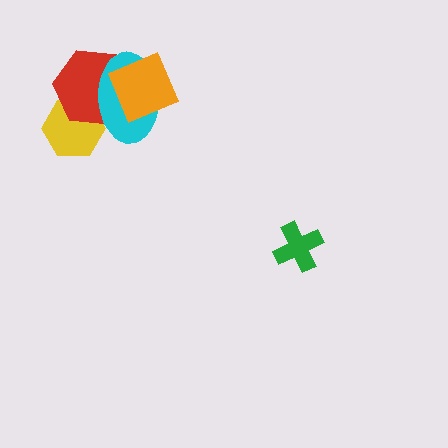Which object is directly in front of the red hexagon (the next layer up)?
The cyan ellipse is directly in front of the red hexagon.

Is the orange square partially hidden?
No, no other shape covers it.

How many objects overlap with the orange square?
2 objects overlap with the orange square.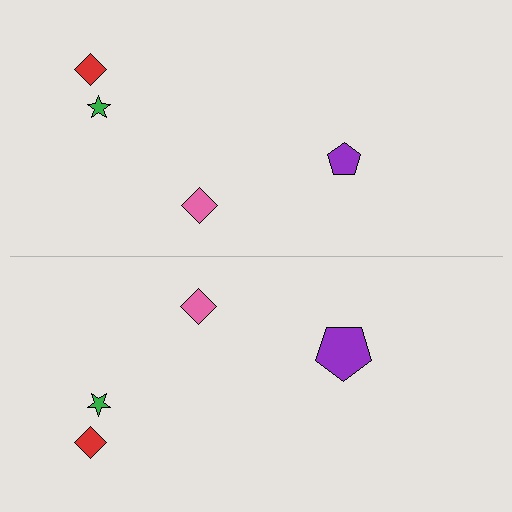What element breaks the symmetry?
The purple pentagon on the bottom side has a different size than its mirror counterpart.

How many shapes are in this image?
There are 8 shapes in this image.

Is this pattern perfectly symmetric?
No, the pattern is not perfectly symmetric. The purple pentagon on the bottom side has a different size than its mirror counterpart.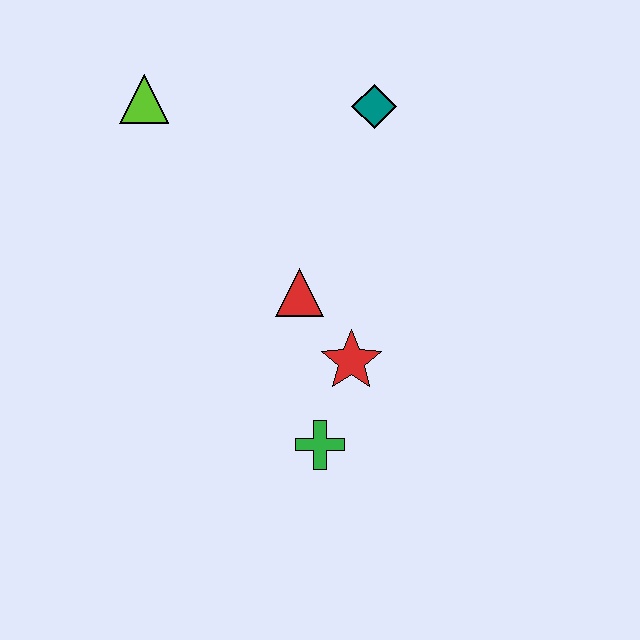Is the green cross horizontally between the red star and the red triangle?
Yes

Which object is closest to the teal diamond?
The red triangle is closest to the teal diamond.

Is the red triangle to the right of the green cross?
No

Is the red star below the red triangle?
Yes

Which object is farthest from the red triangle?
The lime triangle is farthest from the red triangle.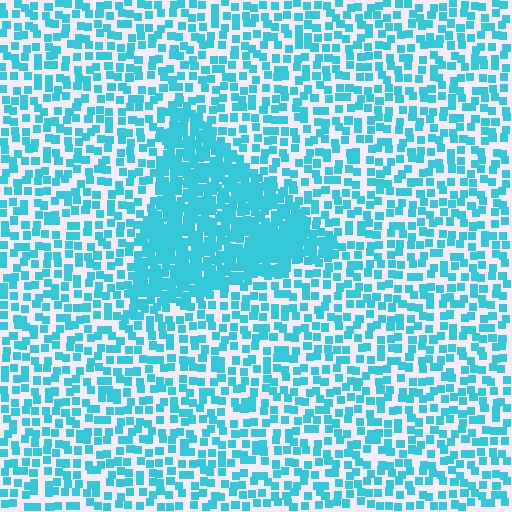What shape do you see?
I see a triangle.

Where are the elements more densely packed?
The elements are more densely packed inside the triangle boundary.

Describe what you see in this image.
The image contains small cyan elements arranged at two different densities. A triangle-shaped region is visible where the elements are more densely packed than the surrounding area.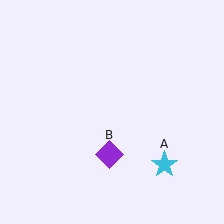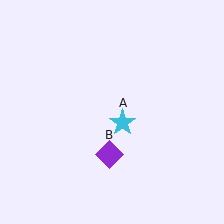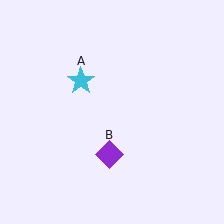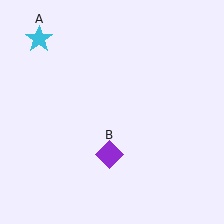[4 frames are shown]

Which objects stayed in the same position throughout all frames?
Purple diamond (object B) remained stationary.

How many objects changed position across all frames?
1 object changed position: cyan star (object A).